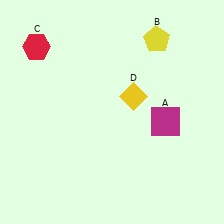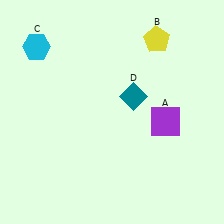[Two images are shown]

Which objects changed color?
A changed from magenta to purple. C changed from red to cyan. D changed from yellow to teal.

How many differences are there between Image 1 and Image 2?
There are 3 differences between the two images.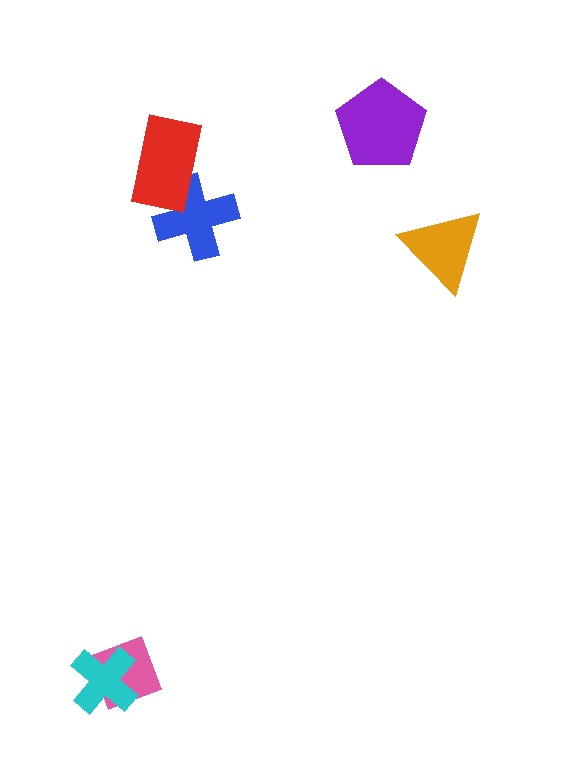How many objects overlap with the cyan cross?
1 object overlaps with the cyan cross.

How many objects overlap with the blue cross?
1 object overlaps with the blue cross.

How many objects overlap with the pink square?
1 object overlaps with the pink square.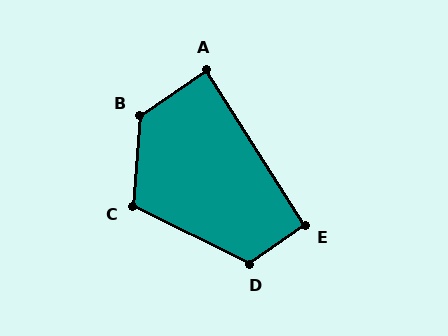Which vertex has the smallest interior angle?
A, at approximately 88 degrees.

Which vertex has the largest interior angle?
B, at approximately 129 degrees.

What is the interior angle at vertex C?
Approximately 112 degrees (obtuse).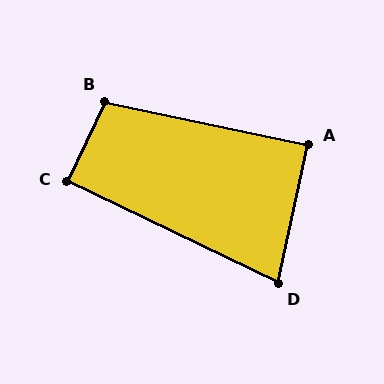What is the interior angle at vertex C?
Approximately 90 degrees (approximately right).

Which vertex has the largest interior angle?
B, at approximately 103 degrees.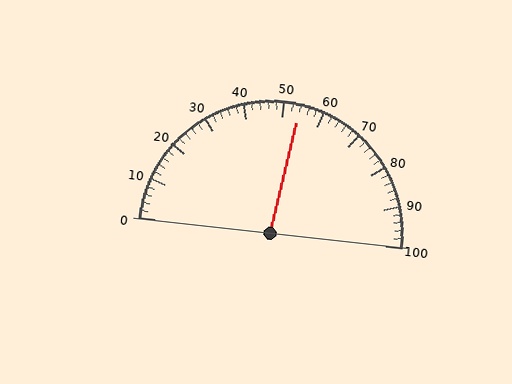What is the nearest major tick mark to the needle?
The nearest major tick mark is 50.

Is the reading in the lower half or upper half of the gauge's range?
The reading is in the upper half of the range (0 to 100).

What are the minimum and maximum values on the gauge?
The gauge ranges from 0 to 100.